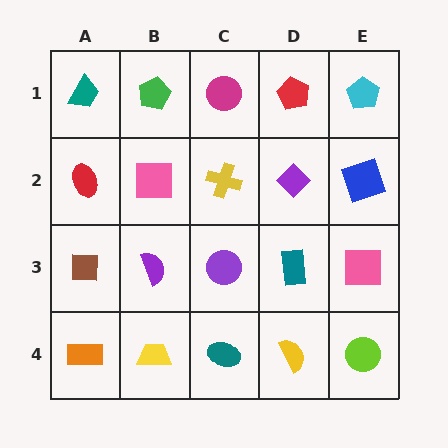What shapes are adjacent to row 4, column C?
A purple circle (row 3, column C), a yellow trapezoid (row 4, column B), a yellow semicircle (row 4, column D).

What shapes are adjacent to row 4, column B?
A purple semicircle (row 3, column B), an orange rectangle (row 4, column A), a teal ellipse (row 4, column C).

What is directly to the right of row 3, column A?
A purple semicircle.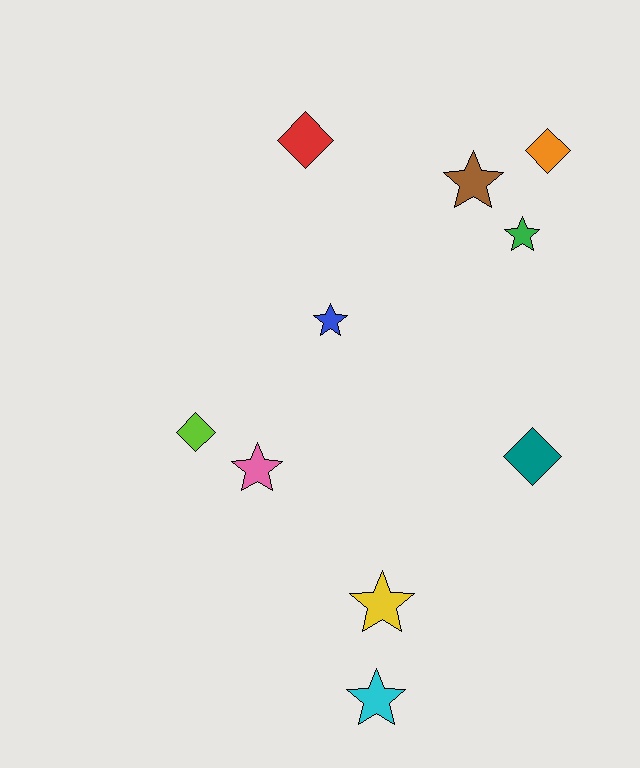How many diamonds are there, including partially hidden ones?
There are 4 diamonds.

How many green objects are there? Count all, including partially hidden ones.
There is 1 green object.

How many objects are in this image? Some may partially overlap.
There are 10 objects.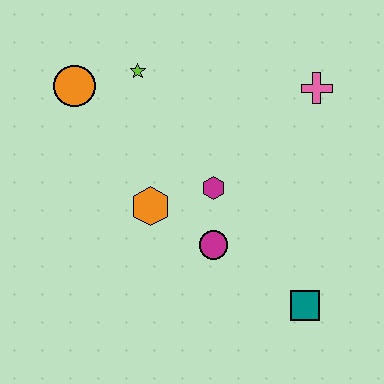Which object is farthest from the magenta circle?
The orange circle is farthest from the magenta circle.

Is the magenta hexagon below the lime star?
Yes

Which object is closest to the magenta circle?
The magenta hexagon is closest to the magenta circle.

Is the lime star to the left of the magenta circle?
Yes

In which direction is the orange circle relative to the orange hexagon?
The orange circle is above the orange hexagon.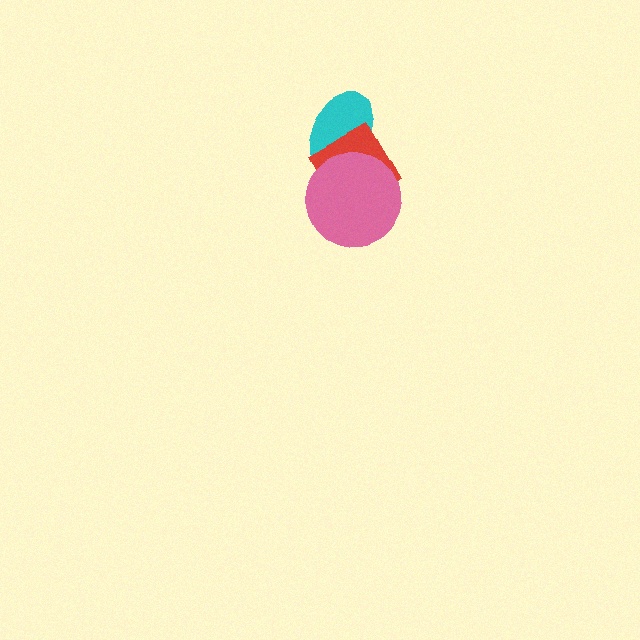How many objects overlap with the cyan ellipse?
2 objects overlap with the cyan ellipse.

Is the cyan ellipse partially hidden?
Yes, it is partially covered by another shape.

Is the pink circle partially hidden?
No, no other shape covers it.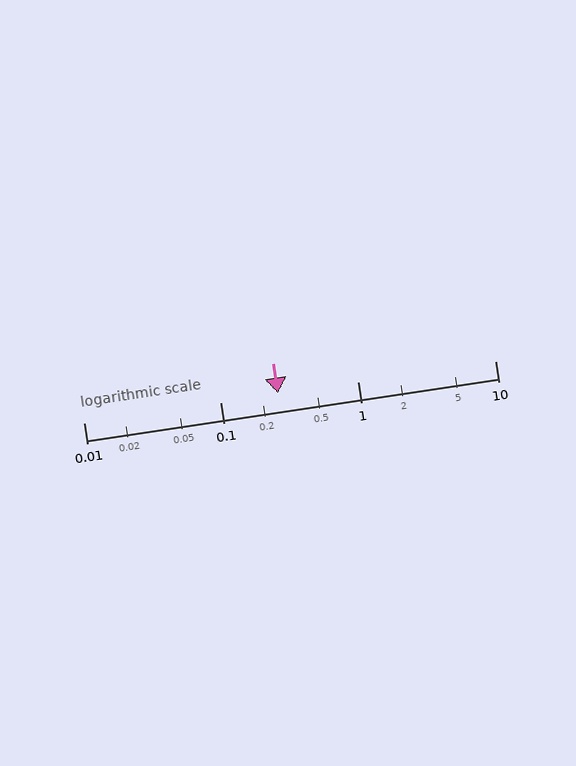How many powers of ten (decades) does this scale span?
The scale spans 3 decades, from 0.01 to 10.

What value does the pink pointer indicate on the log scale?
The pointer indicates approximately 0.26.